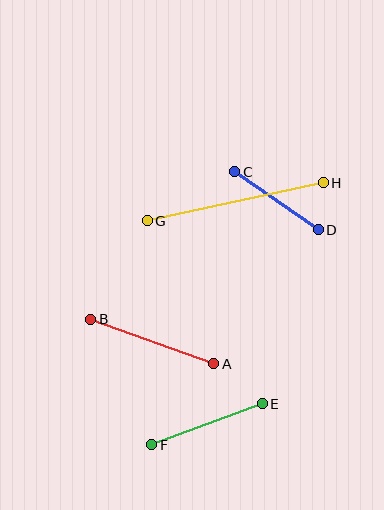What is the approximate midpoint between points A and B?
The midpoint is at approximately (152, 342) pixels.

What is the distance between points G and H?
The distance is approximately 180 pixels.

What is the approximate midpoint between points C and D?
The midpoint is at approximately (276, 201) pixels.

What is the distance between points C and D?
The distance is approximately 102 pixels.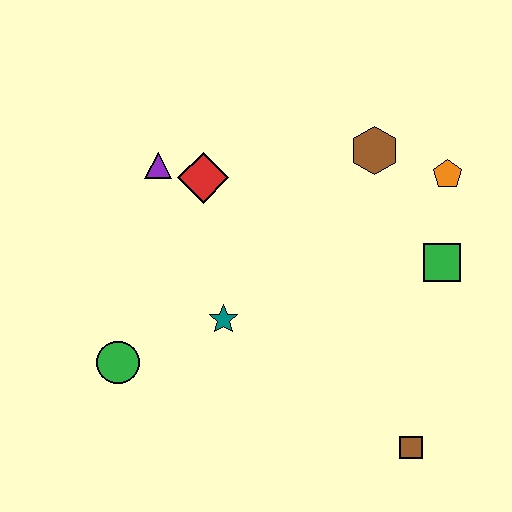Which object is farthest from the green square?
The green circle is farthest from the green square.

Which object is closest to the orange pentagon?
The brown hexagon is closest to the orange pentagon.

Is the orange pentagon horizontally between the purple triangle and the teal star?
No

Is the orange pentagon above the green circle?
Yes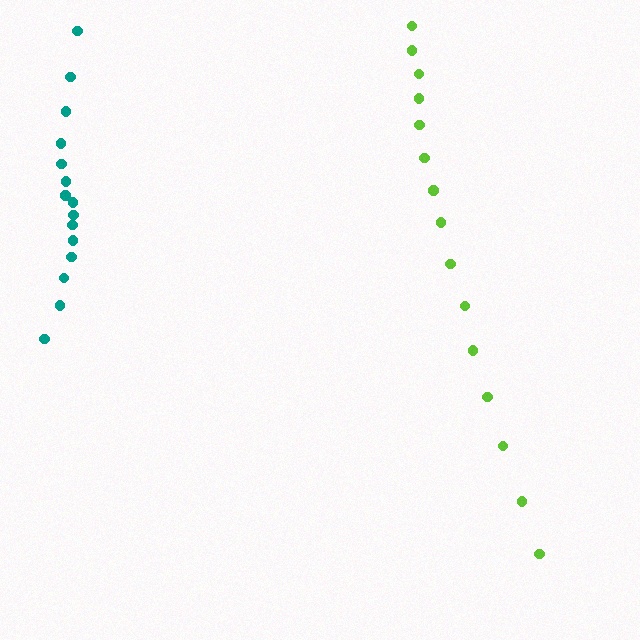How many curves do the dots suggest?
There are 2 distinct paths.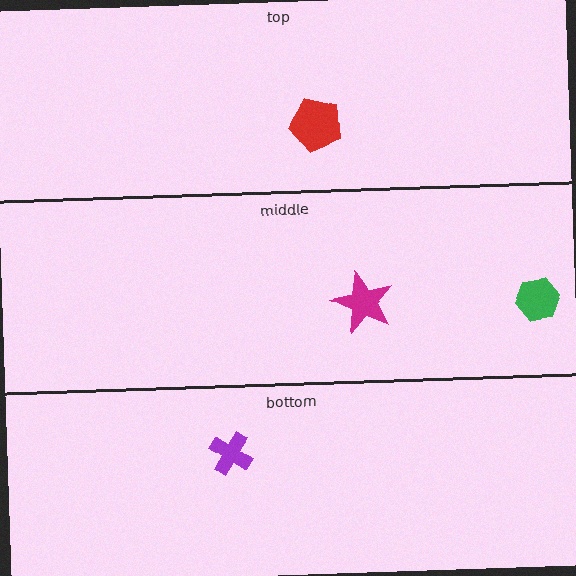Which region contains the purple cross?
The bottom region.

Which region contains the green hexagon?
The middle region.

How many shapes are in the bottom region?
1.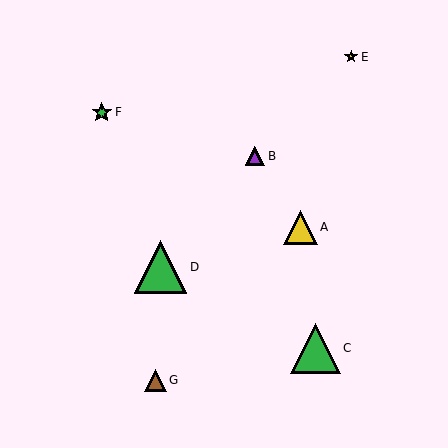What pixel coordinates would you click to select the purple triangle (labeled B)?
Click at (255, 156) to select the purple triangle B.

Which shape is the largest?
The green triangle (labeled D) is the largest.